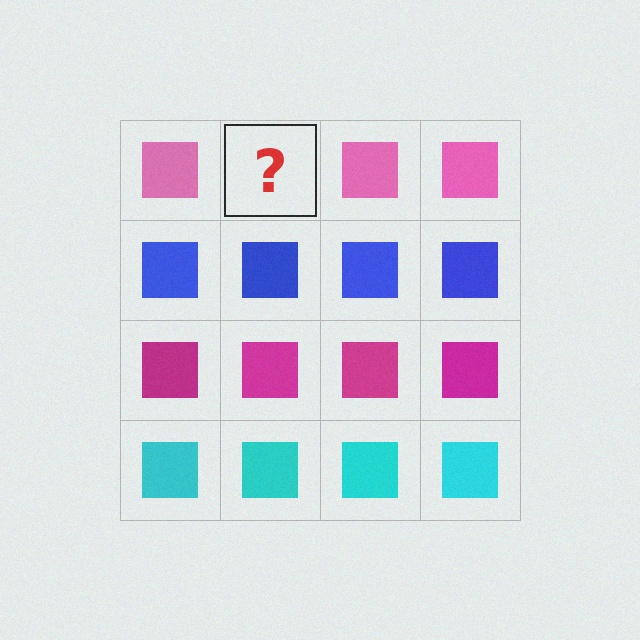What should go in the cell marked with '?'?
The missing cell should contain a pink square.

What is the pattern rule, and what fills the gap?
The rule is that each row has a consistent color. The gap should be filled with a pink square.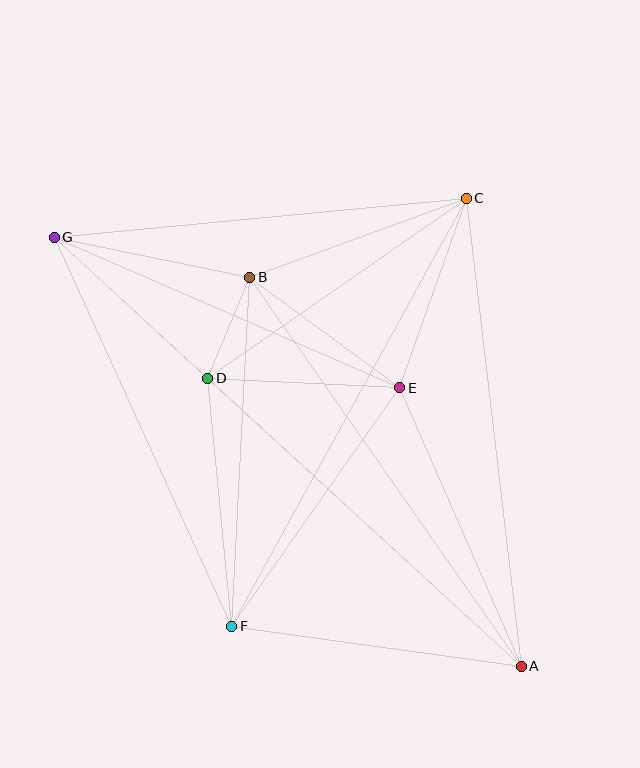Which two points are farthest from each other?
Points A and G are farthest from each other.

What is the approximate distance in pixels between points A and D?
The distance between A and D is approximately 426 pixels.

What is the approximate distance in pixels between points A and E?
The distance between A and E is approximately 304 pixels.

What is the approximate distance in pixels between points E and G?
The distance between E and G is approximately 377 pixels.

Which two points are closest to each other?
Points B and D are closest to each other.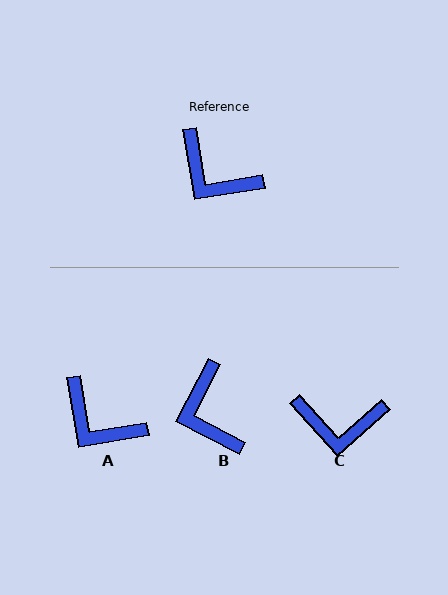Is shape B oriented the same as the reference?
No, it is off by about 37 degrees.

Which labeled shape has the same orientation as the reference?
A.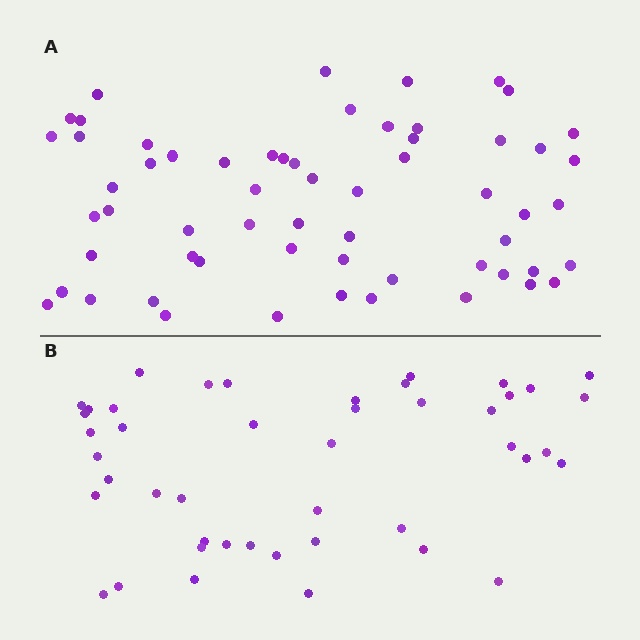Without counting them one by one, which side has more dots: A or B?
Region A (the top region) has more dots.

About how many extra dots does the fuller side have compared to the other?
Region A has approximately 15 more dots than region B.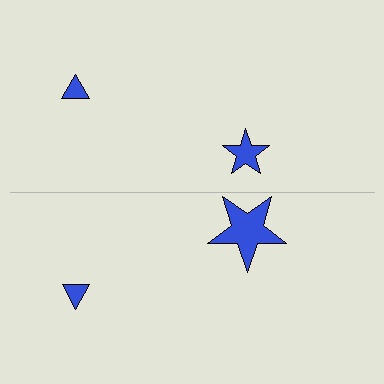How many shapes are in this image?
There are 4 shapes in this image.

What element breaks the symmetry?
The blue star on the bottom side has a different size than its mirror counterpart.